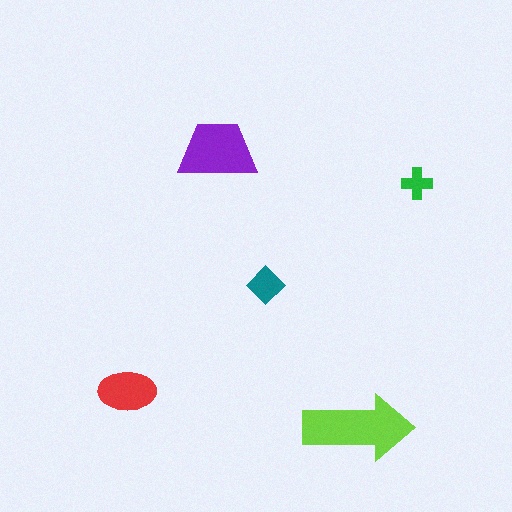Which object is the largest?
The lime arrow.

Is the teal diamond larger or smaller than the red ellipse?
Smaller.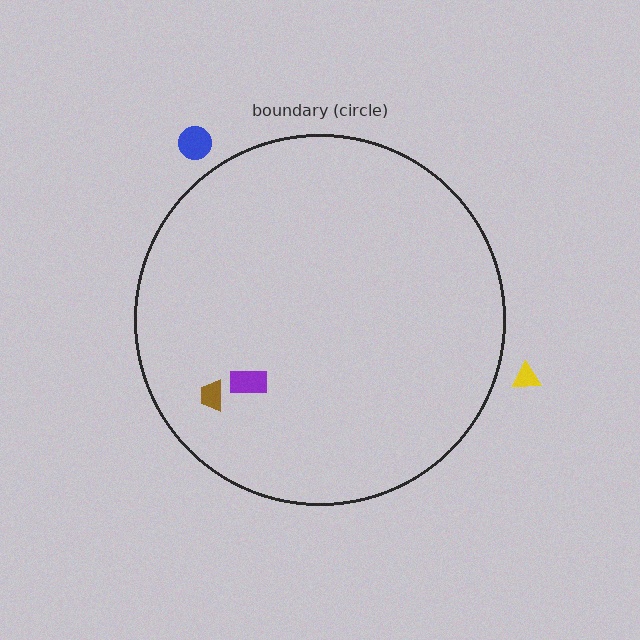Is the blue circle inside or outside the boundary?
Outside.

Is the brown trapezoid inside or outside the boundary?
Inside.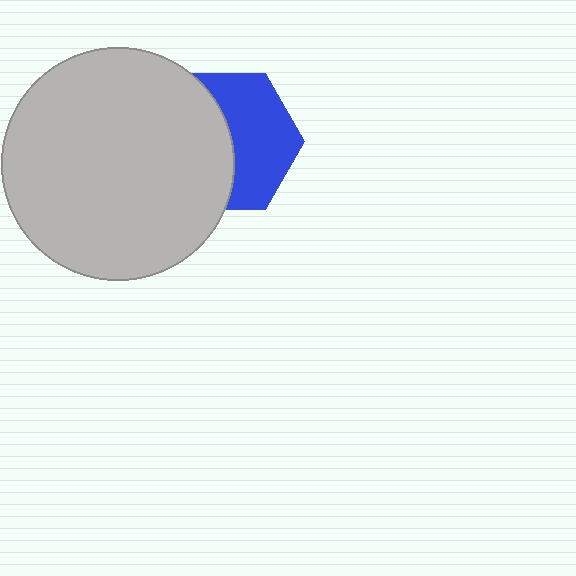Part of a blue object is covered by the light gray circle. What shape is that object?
It is a hexagon.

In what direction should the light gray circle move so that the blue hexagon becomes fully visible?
The light gray circle should move left. That is the shortest direction to clear the overlap and leave the blue hexagon fully visible.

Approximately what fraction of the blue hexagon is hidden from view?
Roughly 49% of the blue hexagon is hidden behind the light gray circle.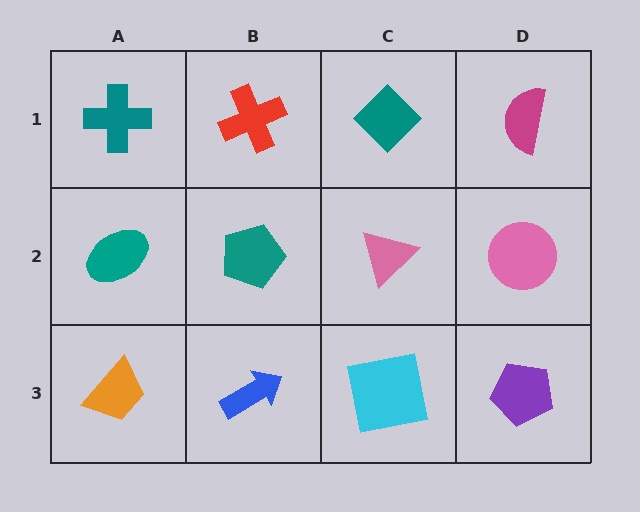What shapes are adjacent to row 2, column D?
A magenta semicircle (row 1, column D), a purple pentagon (row 3, column D), a pink triangle (row 2, column C).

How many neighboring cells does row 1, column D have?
2.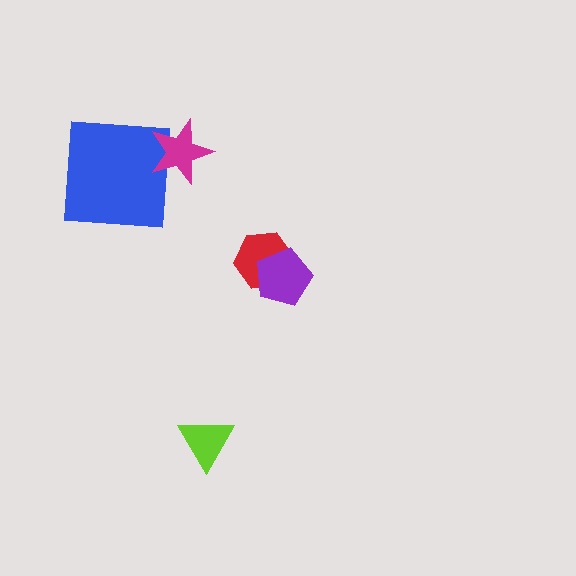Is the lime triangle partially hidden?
No, no other shape covers it.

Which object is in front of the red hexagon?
The purple pentagon is in front of the red hexagon.